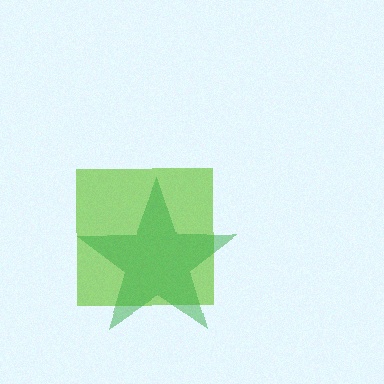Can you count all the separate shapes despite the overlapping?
Yes, there are 2 separate shapes.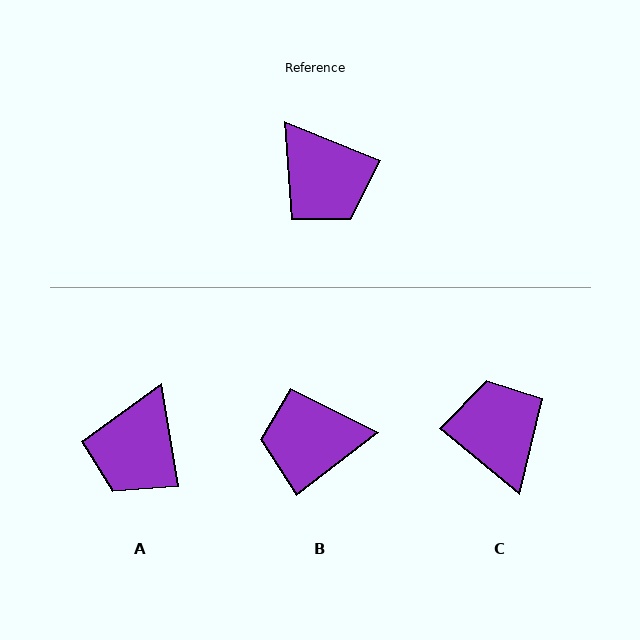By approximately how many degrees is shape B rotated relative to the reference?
Approximately 121 degrees clockwise.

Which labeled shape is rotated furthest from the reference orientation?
C, about 162 degrees away.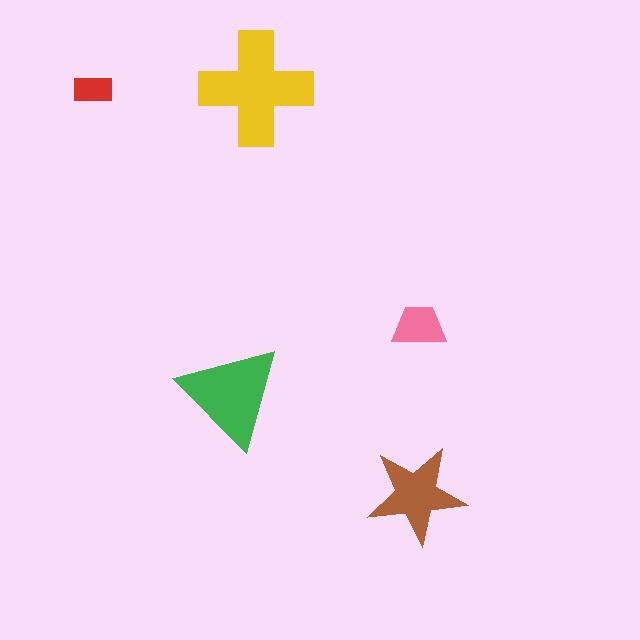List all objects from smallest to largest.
The red rectangle, the pink trapezoid, the brown star, the green triangle, the yellow cross.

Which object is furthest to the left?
The red rectangle is leftmost.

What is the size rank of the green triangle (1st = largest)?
2nd.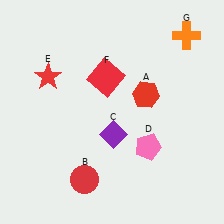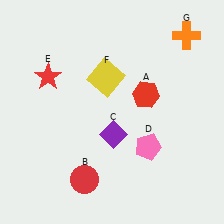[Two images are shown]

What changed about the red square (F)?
In Image 1, F is red. In Image 2, it changed to yellow.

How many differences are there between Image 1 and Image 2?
There is 1 difference between the two images.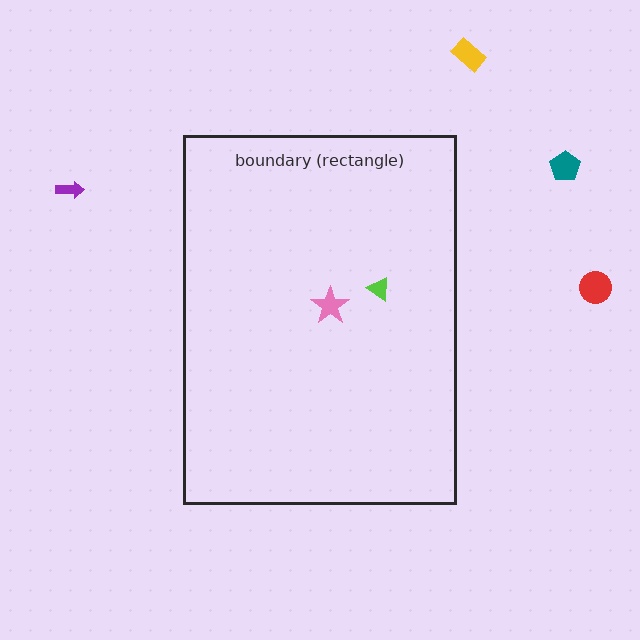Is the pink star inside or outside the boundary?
Inside.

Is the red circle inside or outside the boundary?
Outside.